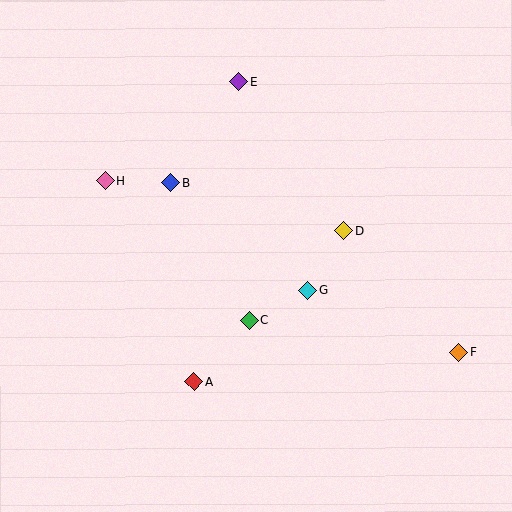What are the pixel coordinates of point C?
Point C is at (249, 320).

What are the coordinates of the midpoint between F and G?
The midpoint between F and G is at (383, 321).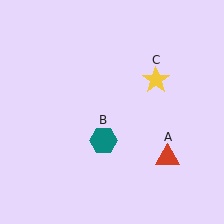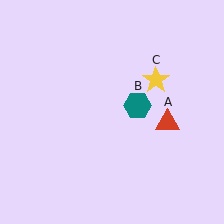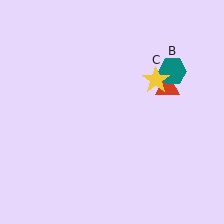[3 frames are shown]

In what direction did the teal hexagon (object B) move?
The teal hexagon (object B) moved up and to the right.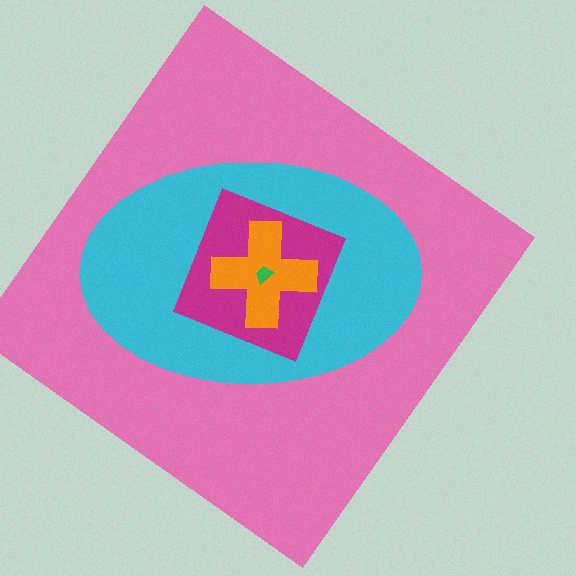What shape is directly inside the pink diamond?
The cyan ellipse.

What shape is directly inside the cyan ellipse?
The magenta diamond.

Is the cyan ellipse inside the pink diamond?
Yes.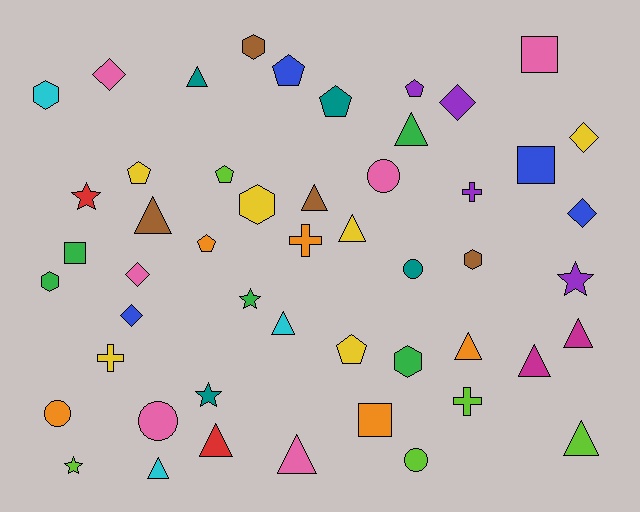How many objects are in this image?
There are 50 objects.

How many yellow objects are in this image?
There are 6 yellow objects.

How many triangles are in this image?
There are 13 triangles.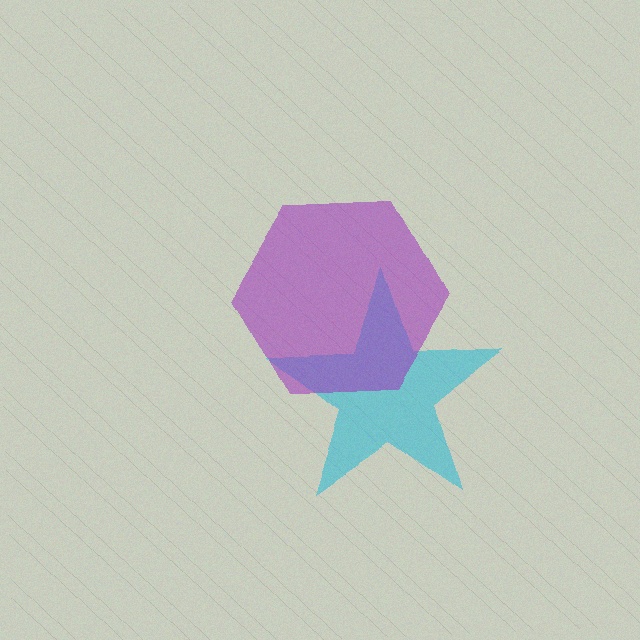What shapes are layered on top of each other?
The layered shapes are: a cyan star, a purple hexagon.